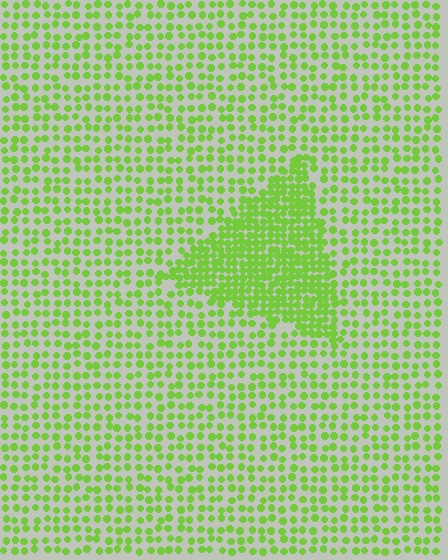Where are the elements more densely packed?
The elements are more densely packed inside the triangle boundary.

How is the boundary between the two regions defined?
The boundary is defined by a change in element density (approximately 2.1x ratio). All elements are the same color, size, and shape.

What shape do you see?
I see a triangle.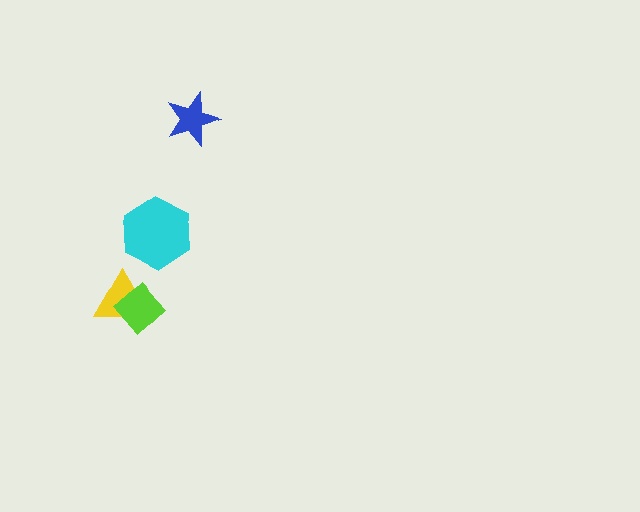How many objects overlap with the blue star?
0 objects overlap with the blue star.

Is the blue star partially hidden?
No, no other shape covers it.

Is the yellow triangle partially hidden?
Yes, it is partially covered by another shape.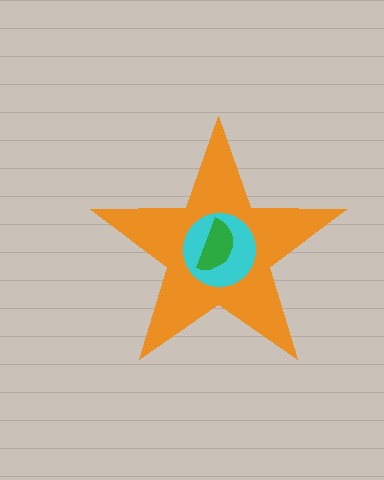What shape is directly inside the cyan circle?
The green semicircle.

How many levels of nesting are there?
3.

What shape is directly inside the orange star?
The cyan circle.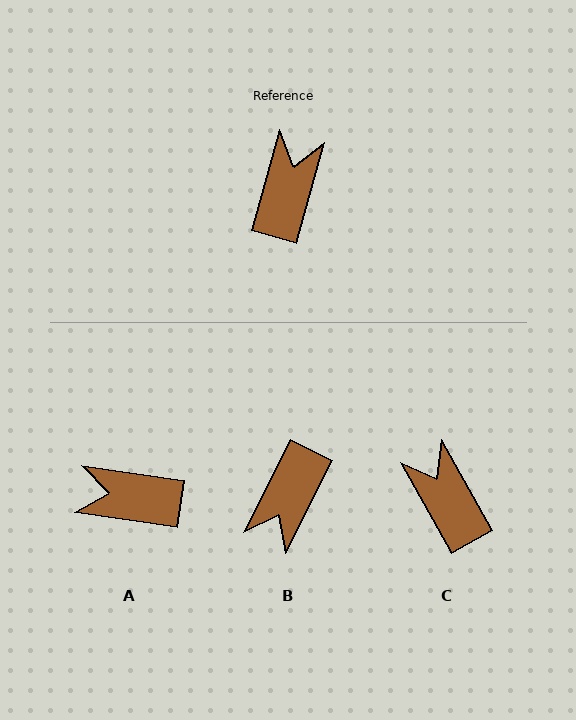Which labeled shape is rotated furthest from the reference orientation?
B, about 169 degrees away.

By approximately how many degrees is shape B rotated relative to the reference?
Approximately 169 degrees counter-clockwise.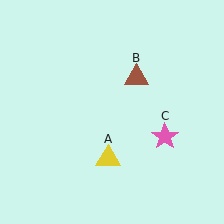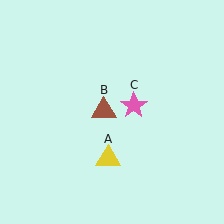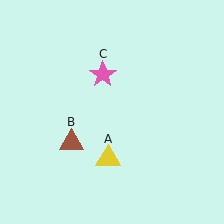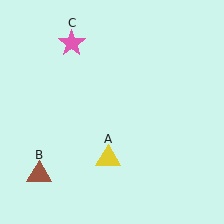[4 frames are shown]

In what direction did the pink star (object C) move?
The pink star (object C) moved up and to the left.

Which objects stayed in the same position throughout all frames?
Yellow triangle (object A) remained stationary.